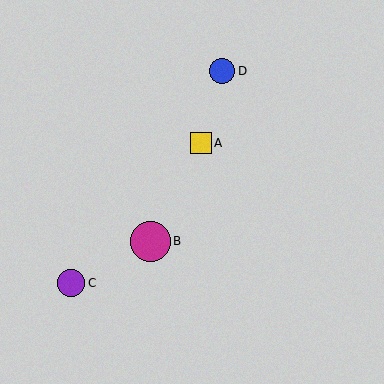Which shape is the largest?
The magenta circle (labeled B) is the largest.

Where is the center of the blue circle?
The center of the blue circle is at (222, 71).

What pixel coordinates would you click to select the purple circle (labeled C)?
Click at (71, 283) to select the purple circle C.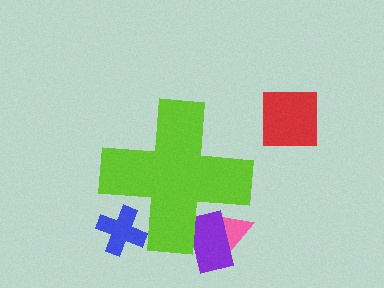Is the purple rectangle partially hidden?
Yes, the purple rectangle is partially hidden behind the lime cross.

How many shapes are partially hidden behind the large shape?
3 shapes are partially hidden.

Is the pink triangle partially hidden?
Yes, the pink triangle is partially hidden behind the lime cross.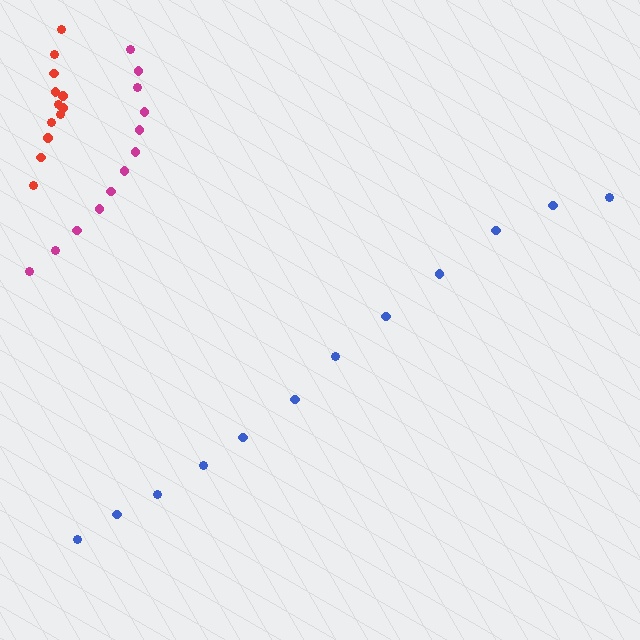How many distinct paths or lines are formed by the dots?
There are 3 distinct paths.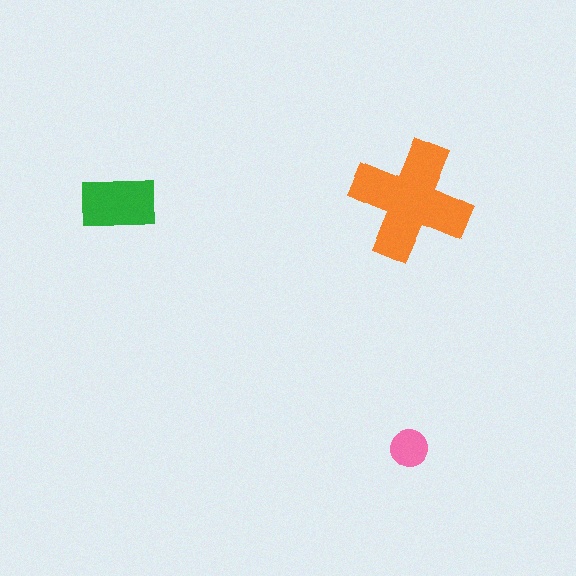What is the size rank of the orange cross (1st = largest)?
1st.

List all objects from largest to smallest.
The orange cross, the green rectangle, the pink circle.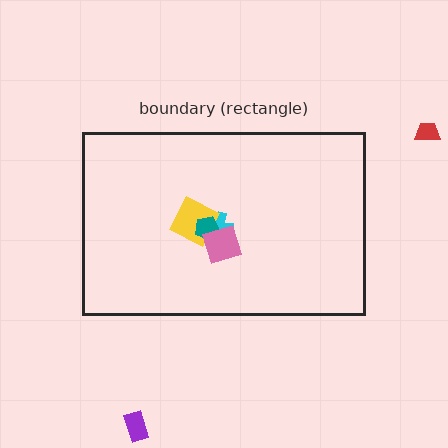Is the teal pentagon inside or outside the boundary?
Inside.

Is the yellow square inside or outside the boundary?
Inside.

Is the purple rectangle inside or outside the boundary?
Outside.